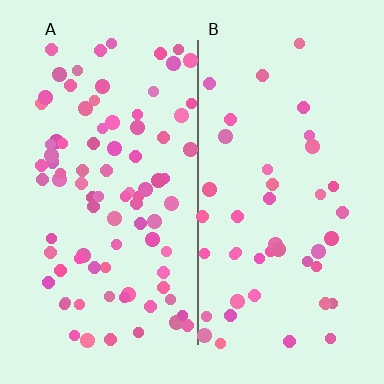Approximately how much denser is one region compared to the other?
Approximately 2.0× — region A over region B.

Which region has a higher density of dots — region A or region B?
A (the left).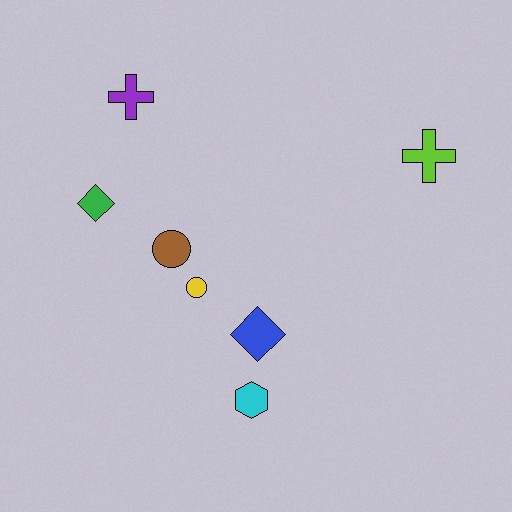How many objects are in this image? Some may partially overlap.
There are 7 objects.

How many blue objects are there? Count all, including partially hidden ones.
There is 1 blue object.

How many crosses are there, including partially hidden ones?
There are 2 crosses.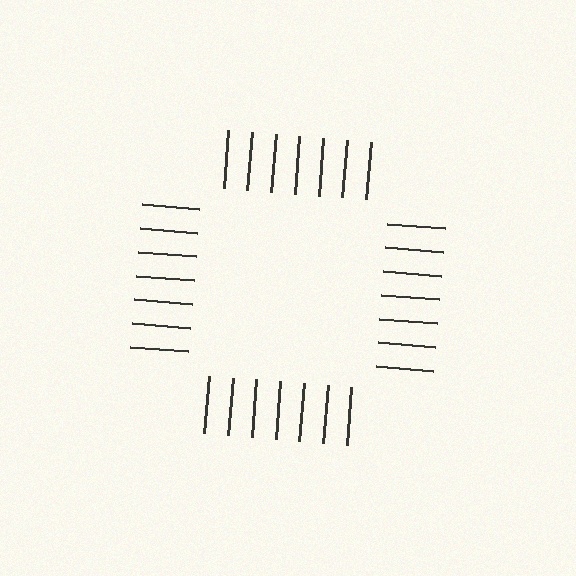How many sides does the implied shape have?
4 sides — the line-ends trace a square.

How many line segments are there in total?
28 — 7 along each of the 4 edges.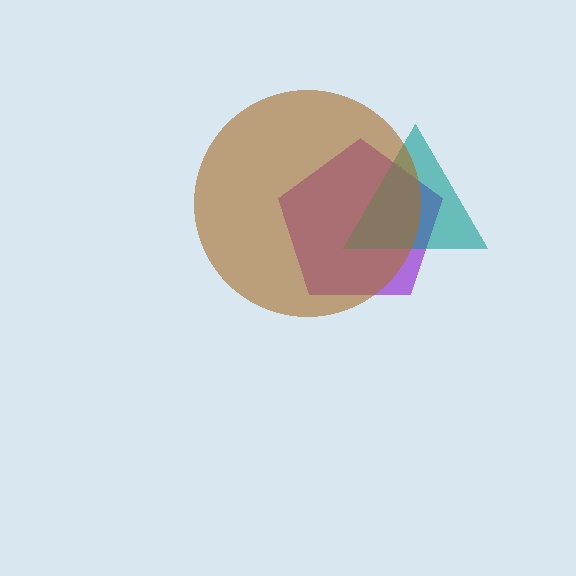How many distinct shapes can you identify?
There are 3 distinct shapes: a purple pentagon, a teal triangle, a brown circle.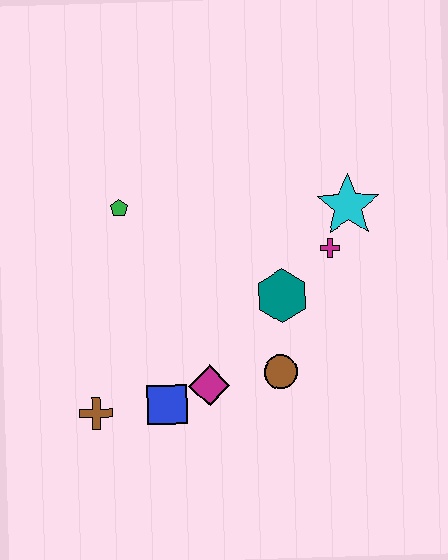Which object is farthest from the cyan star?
The brown cross is farthest from the cyan star.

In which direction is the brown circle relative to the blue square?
The brown circle is to the right of the blue square.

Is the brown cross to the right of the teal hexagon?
No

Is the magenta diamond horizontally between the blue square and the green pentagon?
No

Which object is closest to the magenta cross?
The cyan star is closest to the magenta cross.